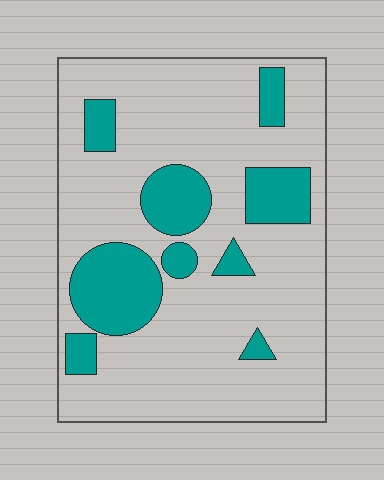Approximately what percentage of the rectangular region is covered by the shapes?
Approximately 20%.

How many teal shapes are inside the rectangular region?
9.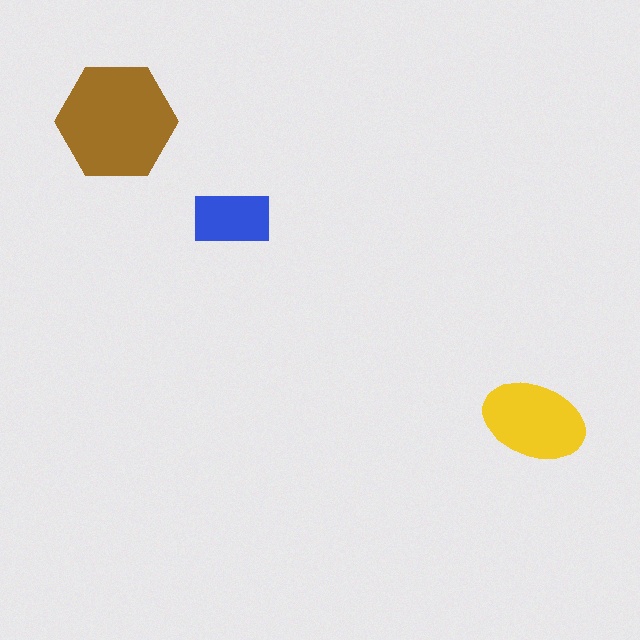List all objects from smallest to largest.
The blue rectangle, the yellow ellipse, the brown hexagon.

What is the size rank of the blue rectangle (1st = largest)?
3rd.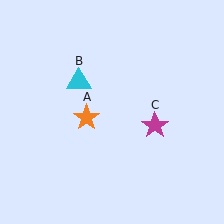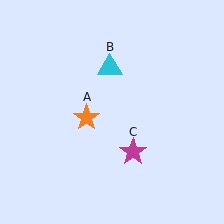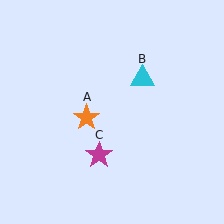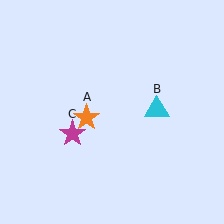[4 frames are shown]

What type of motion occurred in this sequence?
The cyan triangle (object B), magenta star (object C) rotated clockwise around the center of the scene.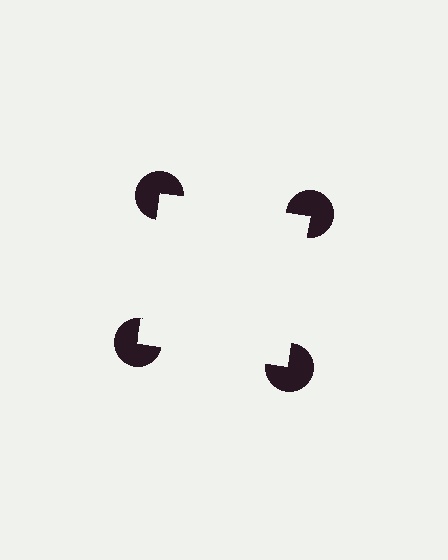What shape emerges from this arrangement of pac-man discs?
An illusory square — its edges are inferred from the aligned wedge cuts in the pac-man discs, not physically drawn.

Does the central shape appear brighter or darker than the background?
It typically appears slightly brighter than the background, even though no actual brightness change is drawn.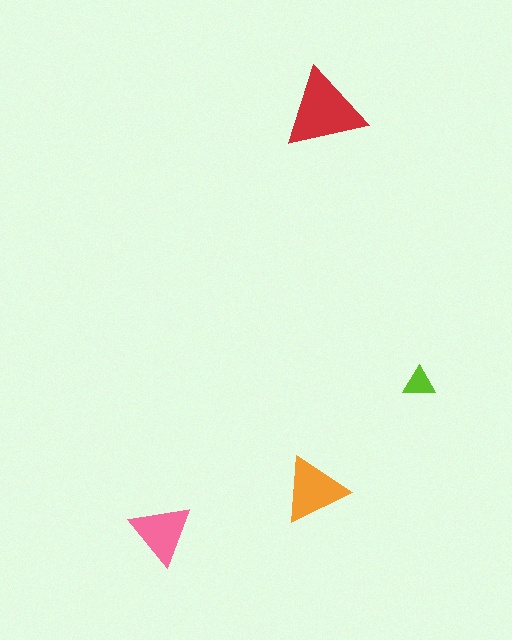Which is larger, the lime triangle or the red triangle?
The red one.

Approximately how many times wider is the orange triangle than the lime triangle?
About 2 times wider.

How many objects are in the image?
There are 4 objects in the image.